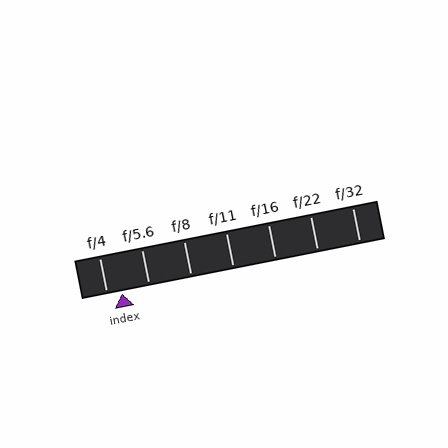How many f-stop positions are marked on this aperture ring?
There are 7 f-stop positions marked.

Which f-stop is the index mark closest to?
The index mark is closest to f/4.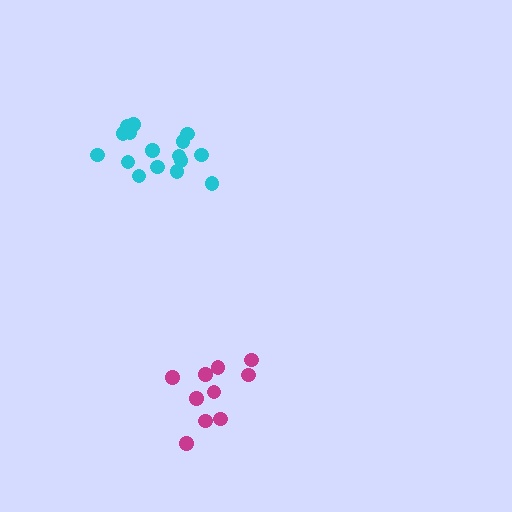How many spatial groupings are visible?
There are 2 spatial groupings.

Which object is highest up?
The cyan cluster is topmost.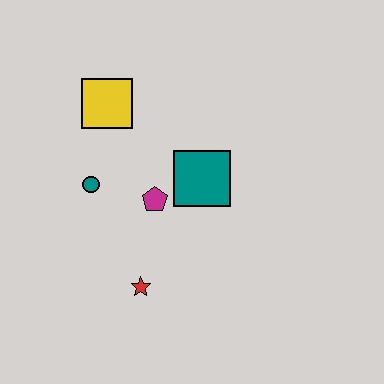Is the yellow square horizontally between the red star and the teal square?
No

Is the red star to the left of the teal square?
Yes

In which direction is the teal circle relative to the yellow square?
The teal circle is below the yellow square.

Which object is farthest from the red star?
The yellow square is farthest from the red star.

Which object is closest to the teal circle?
The magenta pentagon is closest to the teal circle.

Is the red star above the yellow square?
No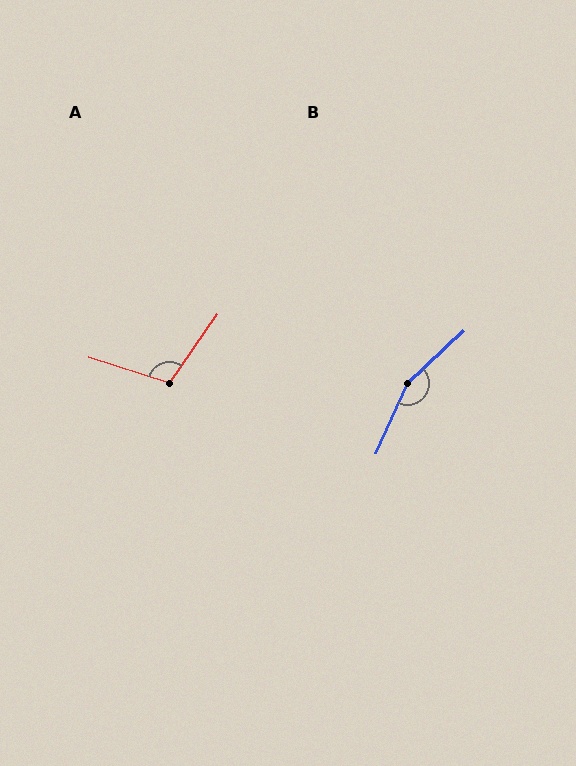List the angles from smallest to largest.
A (107°), B (157°).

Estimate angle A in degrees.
Approximately 107 degrees.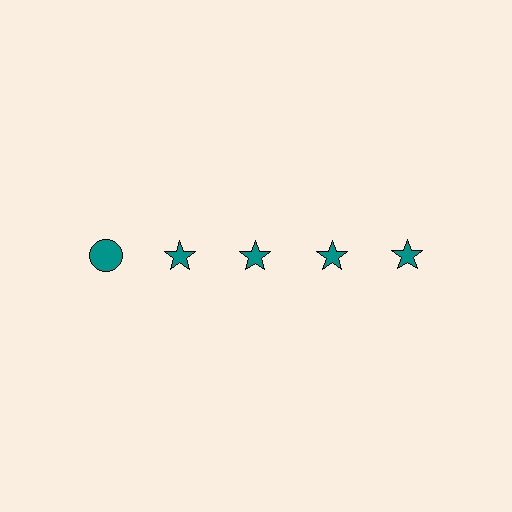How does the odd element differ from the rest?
It has a different shape: circle instead of star.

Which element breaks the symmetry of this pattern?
The teal circle in the top row, leftmost column breaks the symmetry. All other shapes are teal stars.